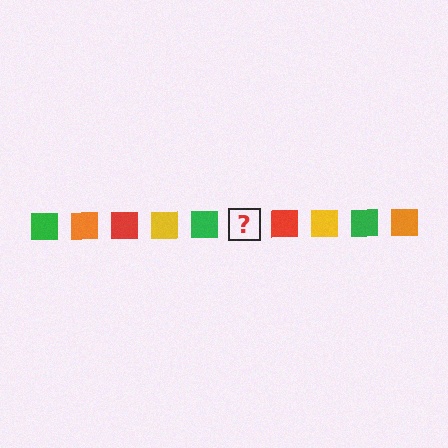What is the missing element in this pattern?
The missing element is an orange square.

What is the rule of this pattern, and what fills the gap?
The rule is that the pattern cycles through green, orange, red, yellow squares. The gap should be filled with an orange square.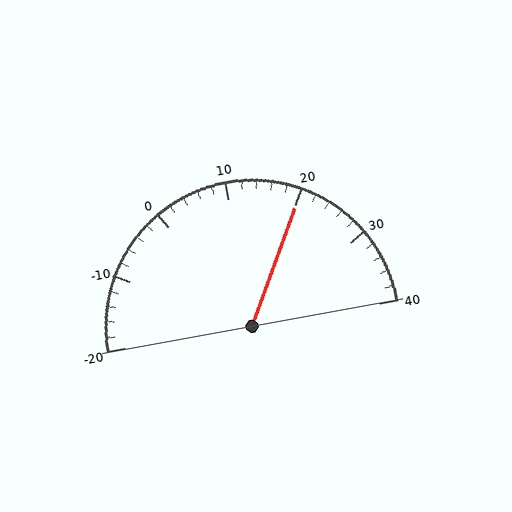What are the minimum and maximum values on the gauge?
The gauge ranges from -20 to 40.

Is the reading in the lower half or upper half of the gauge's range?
The reading is in the upper half of the range (-20 to 40).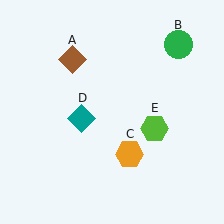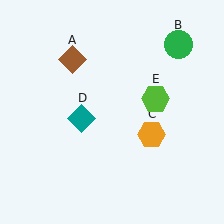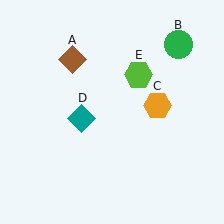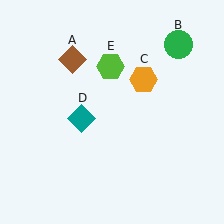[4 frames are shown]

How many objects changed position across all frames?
2 objects changed position: orange hexagon (object C), lime hexagon (object E).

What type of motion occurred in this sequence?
The orange hexagon (object C), lime hexagon (object E) rotated counterclockwise around the center of the scene.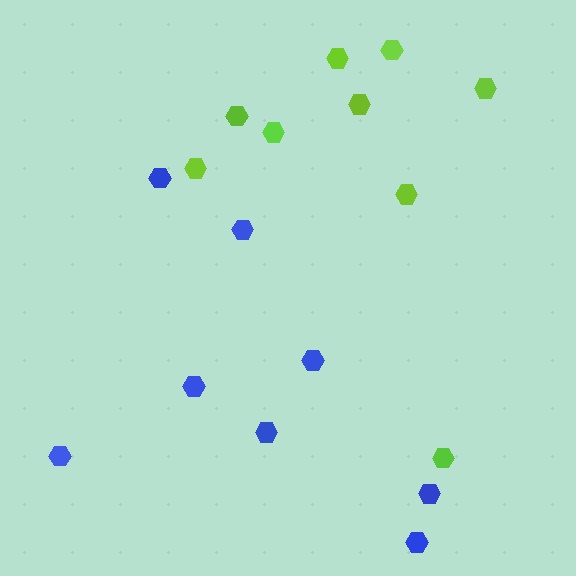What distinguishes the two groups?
There are 2 groups: one group of blue hexagons (8) and one group of lime hexagons (9).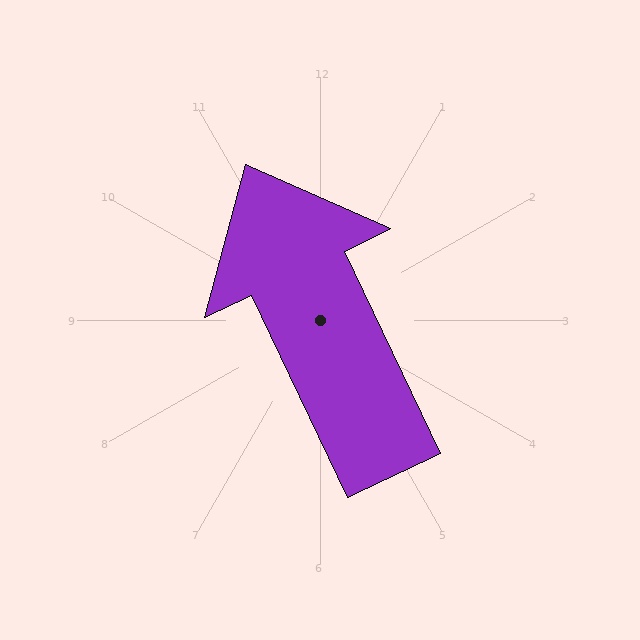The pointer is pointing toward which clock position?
Roughly 11 o'clock.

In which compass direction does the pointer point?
Northwest.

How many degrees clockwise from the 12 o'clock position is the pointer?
Approximately 334 degrees.